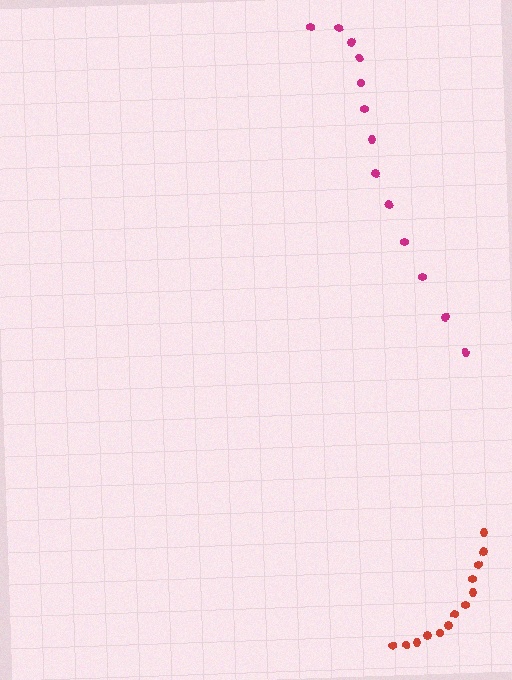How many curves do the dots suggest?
There are 2 distinct paths.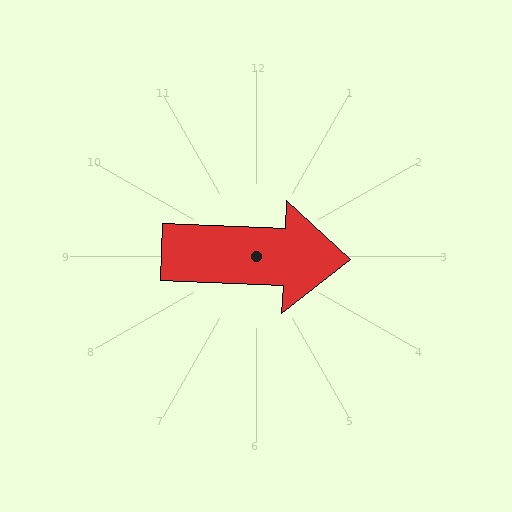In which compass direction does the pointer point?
East.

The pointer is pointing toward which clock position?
Roughly 3 o'clock.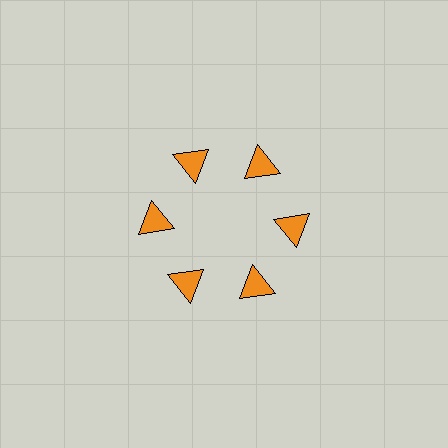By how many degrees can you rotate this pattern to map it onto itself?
The pattern maps onto itself every 60 degrees of rotation.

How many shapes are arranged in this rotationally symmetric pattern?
There are 6 shapes, arranged in 6 groups of 1.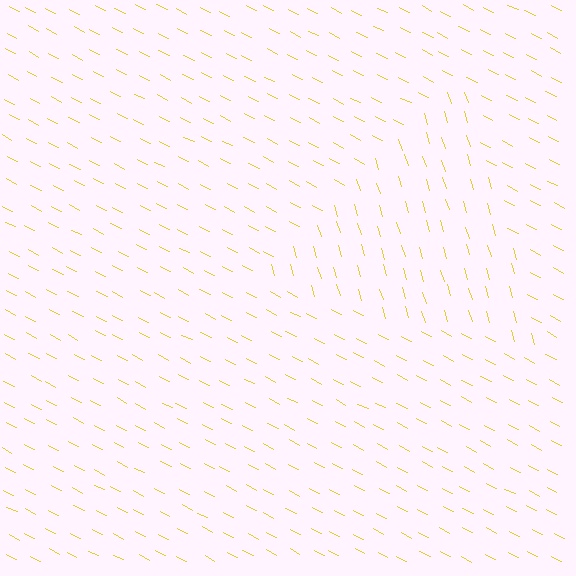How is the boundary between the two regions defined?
The boundary is defined purely by a change in line orientation (approximately 45 degrees difference). All lines are the same color and thickness.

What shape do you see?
I see a triangle.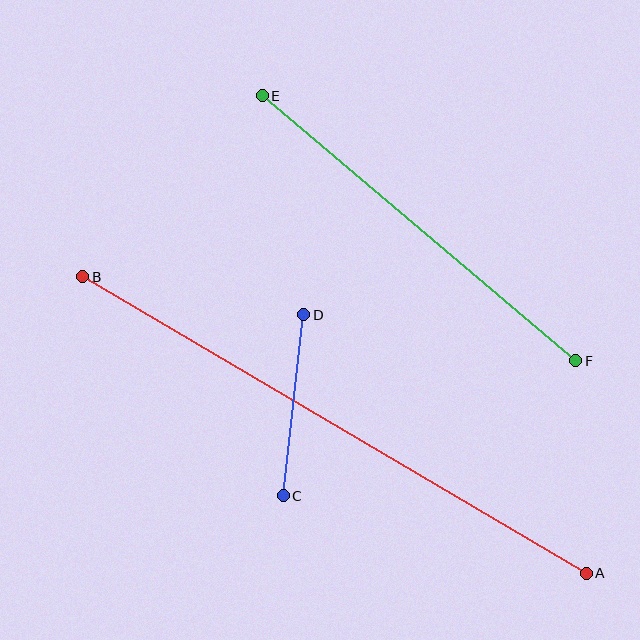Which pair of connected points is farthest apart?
Points A and B are farthest apart.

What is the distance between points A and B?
The distance is approximately 584 pixels.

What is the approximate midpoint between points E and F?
The midpoint is at approximately (419, 228) pixels.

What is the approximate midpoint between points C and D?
The midpoint is at approximately (293, 405) pixels.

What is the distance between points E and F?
The distance is approximately 411 pixels.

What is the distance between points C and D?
The distance is approximately 182 pixels.